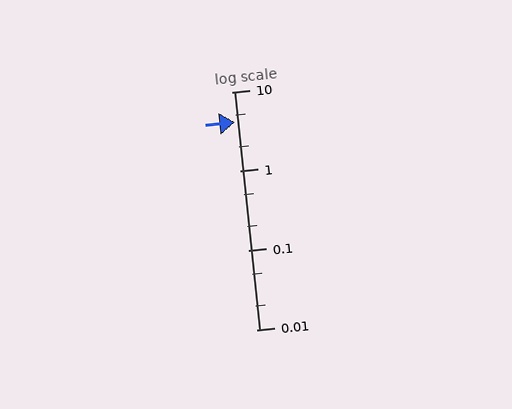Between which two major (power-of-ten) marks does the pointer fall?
The pointer is between 1 and 10.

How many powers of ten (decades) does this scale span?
The scale spans 3 decades, from 0.01 to 10.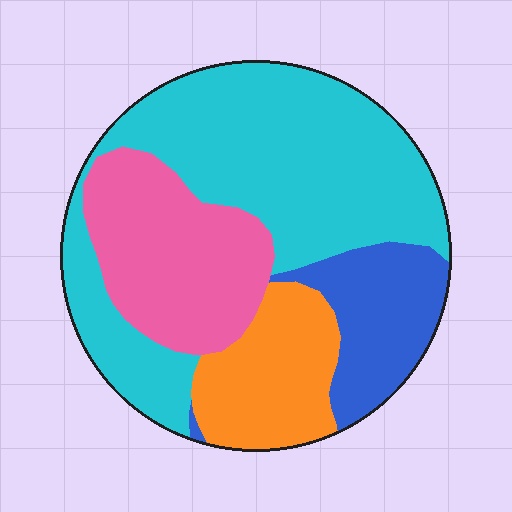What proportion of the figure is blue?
Blue takes up less than a sixth of the figure.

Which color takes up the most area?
Cyan, at roughly 45%.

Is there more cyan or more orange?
Cyan.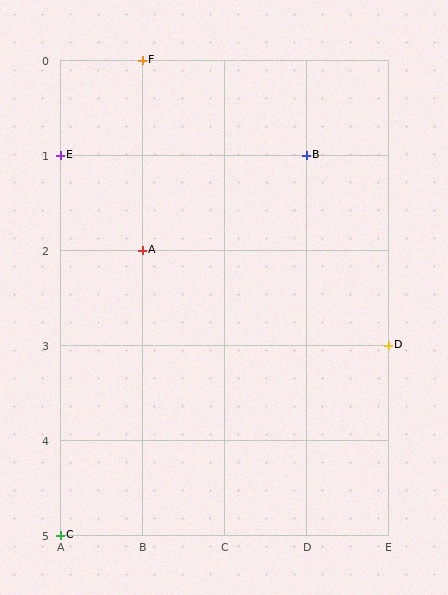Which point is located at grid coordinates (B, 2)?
Point A is at (B, 2).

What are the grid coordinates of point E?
Point E is at grid coordinates (A, 1).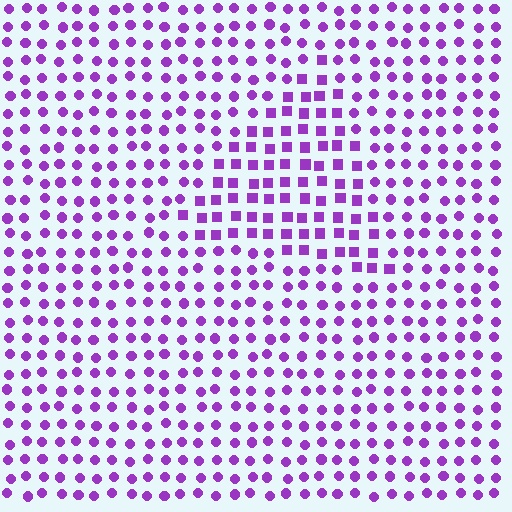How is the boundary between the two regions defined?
The boundary is defined by a change in element shape: squares inside vs. circles outside. All elements share the same color and spacing.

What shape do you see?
I see a triangle.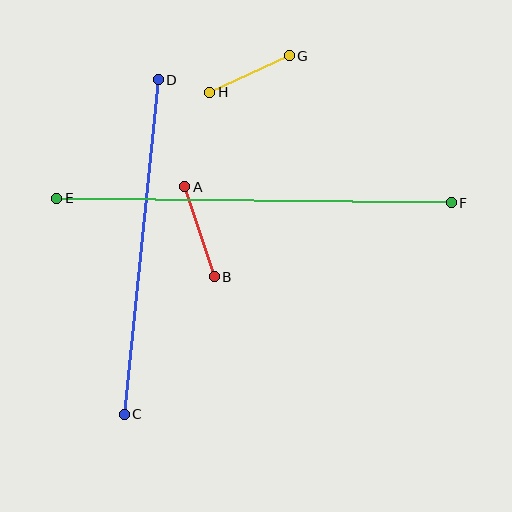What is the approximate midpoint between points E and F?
The midpoint is at approximately (254, 200) pixels.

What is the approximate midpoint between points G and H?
The midpoint is at approximately (250, 74) pixels.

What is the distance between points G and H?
The distance is approximately 87 pixels.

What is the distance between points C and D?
The distance is approximately 336 pixels.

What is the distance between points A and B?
The distance is approximately 95 pixels.